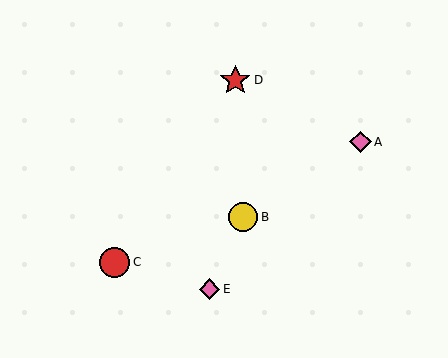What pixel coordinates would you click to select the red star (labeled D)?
Click at (235, 80) to select the red star D.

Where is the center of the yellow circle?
The center of the yellow circle is at (243, 217).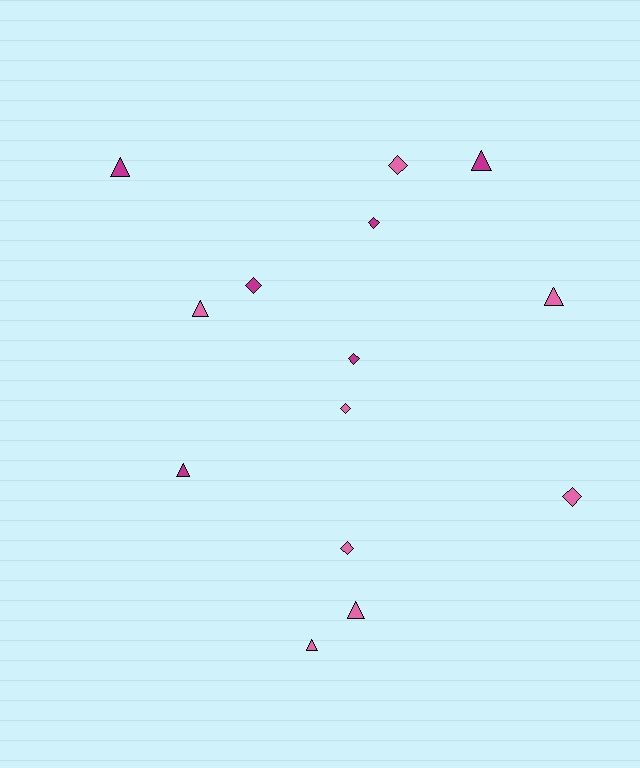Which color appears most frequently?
Pink, with 8 objects.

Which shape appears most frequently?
Triangle, with 7 objects.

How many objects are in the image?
There are 14 objects.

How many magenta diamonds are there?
There are 3 magenta diamonds.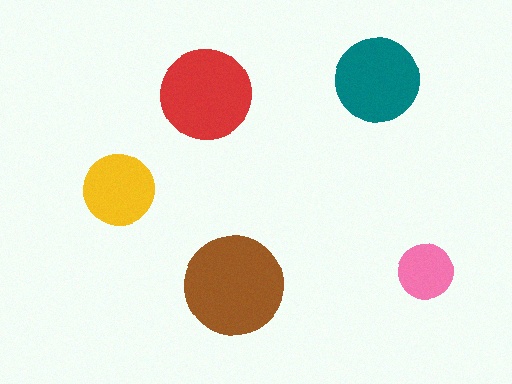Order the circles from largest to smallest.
the brown one, the red one, the teal one, the yellow one, the pink one.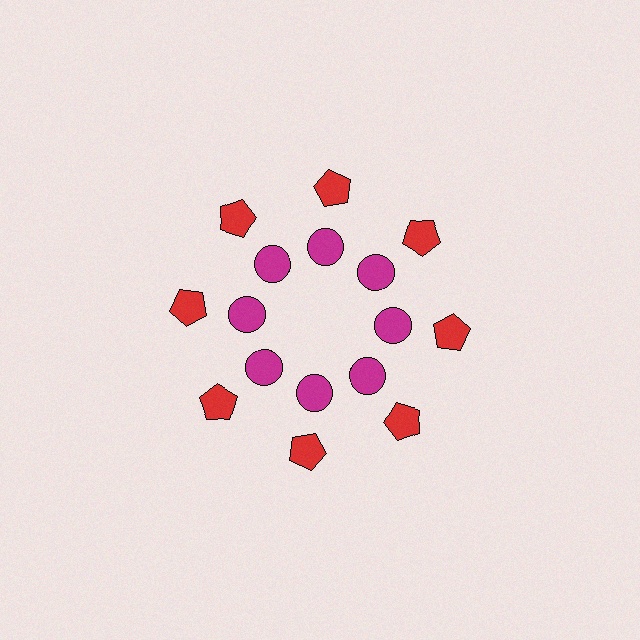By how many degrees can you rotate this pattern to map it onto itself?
The pattern maps onto itself every 45 degrees of rotation.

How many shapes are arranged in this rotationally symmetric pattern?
There are 16 shapes, arranged in 8 groups of 2.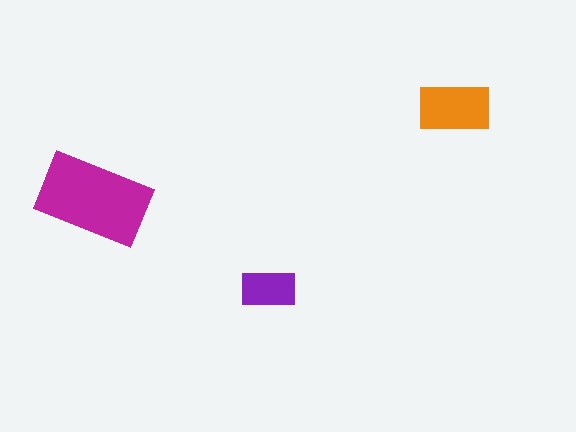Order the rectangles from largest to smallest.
the magenta one, the orange one, the purple one.